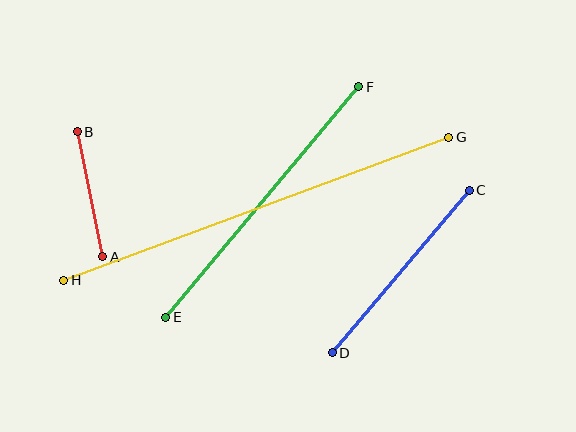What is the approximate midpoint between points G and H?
The midpoint is at approximately (256, 209) pixels.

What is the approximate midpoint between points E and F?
The midpoint is at approximately (262, 202) pixels.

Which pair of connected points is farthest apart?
Points G and H are farthest apart.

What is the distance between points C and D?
The distance is approximately 213 pixels.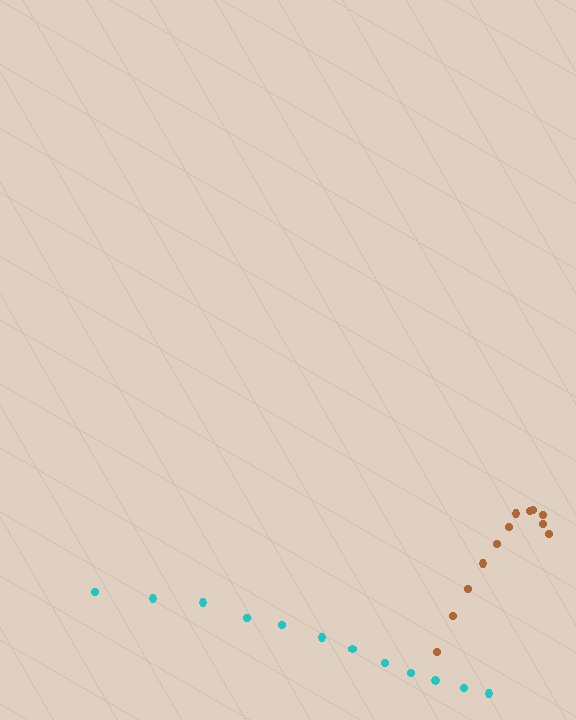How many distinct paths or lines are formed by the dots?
There are 2 distinct paths.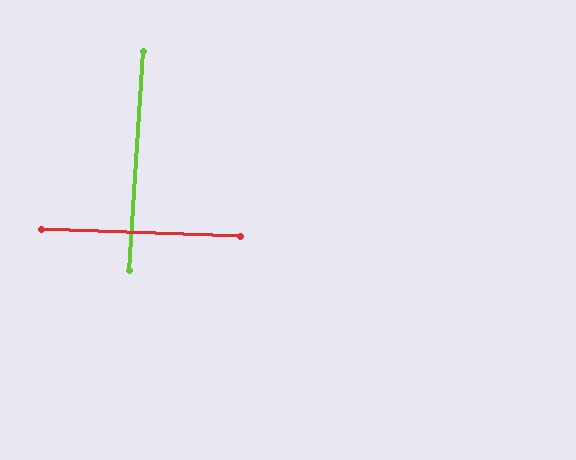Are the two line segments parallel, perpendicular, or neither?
Perpendicular — they meet at approximately 88°.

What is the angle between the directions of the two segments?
Approximately 88 degrees.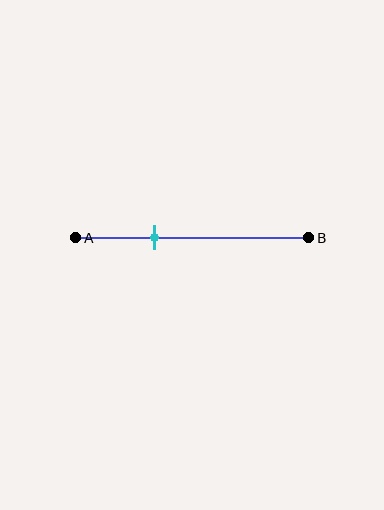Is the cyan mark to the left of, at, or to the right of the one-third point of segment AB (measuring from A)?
The cyan mark is approximately at the one-third point of segment AB.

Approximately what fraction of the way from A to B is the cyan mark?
The cyan mark is approximately 35% of the way from A to B.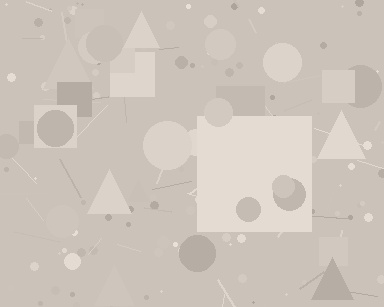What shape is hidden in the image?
A square is hidden in the image.